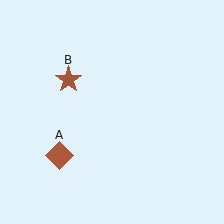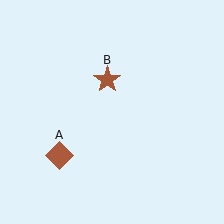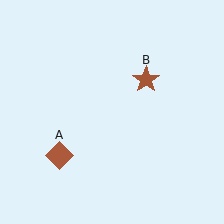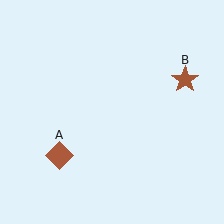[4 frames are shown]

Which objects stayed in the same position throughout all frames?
Brown diamond (object A) remained stationary.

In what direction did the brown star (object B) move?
The brown star (object B) moved right.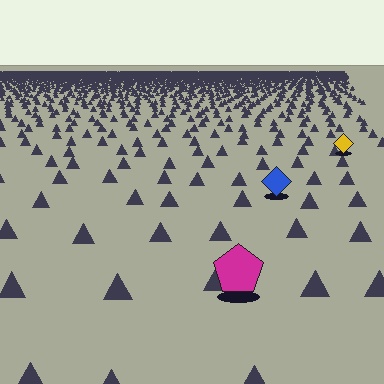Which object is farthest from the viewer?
The yellow diamond is farthest from the viewer. It appears smaller and the ground texture around it is denser.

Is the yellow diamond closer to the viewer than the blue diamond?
No. The blue diamond is closer — you can tell from the texture gradient: the ground texture is coarser near it.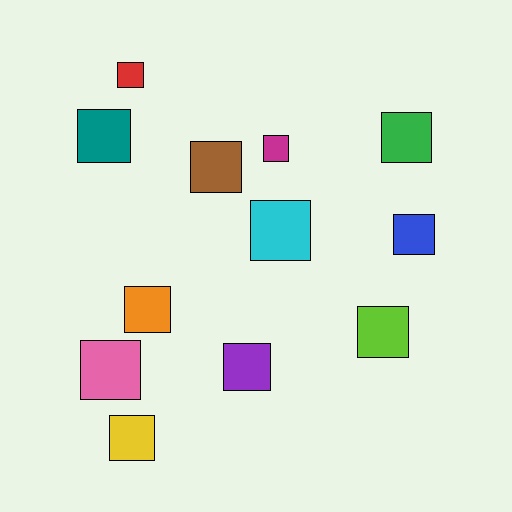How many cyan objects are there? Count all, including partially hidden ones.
There is 1 cyan object.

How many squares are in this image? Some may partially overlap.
There are 12 squares.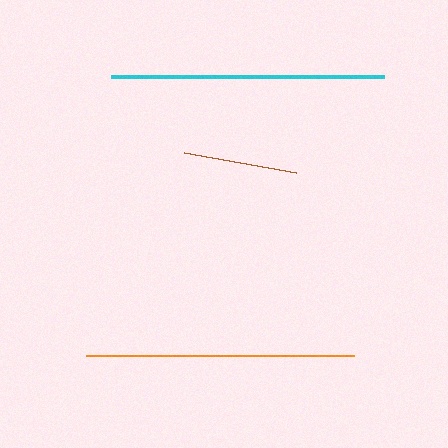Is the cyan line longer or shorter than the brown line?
The cyan line is longer than the brown line.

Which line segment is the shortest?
The brown line is the shortest at approximately 114 pixels.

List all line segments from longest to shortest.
From longest to shortest: cyan, orange, brown.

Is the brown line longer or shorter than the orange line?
The orange line is longer than the brown line.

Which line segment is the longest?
The cyan line is the longest at approximately 274 pixels.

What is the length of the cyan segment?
The cyan segment is approximately 274 pixels long.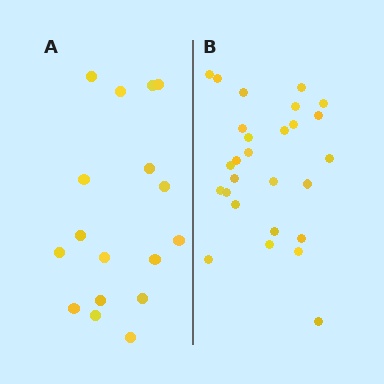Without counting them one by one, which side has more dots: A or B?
Region B (the right region) has more dots.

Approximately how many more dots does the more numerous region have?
Region B has roughly 10 or so more dots than region A.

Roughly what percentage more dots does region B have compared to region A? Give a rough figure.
About 60% more.